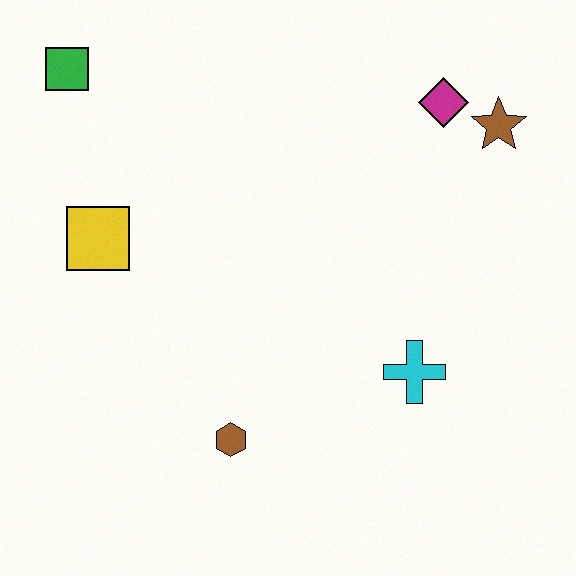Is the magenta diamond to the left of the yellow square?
No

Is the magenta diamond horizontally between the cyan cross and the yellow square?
No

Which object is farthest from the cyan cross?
The green square is farthest from the cyan cross.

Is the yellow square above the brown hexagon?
Yes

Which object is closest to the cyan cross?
The brown hexagon is closest to the cyan cross.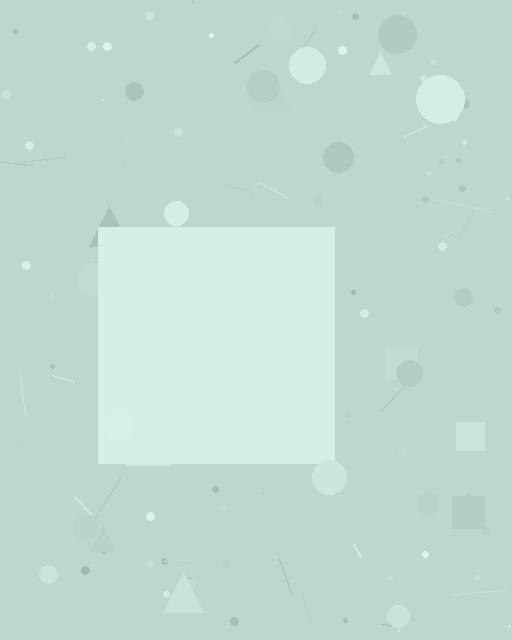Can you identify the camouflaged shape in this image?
The camouflaged shape is a square.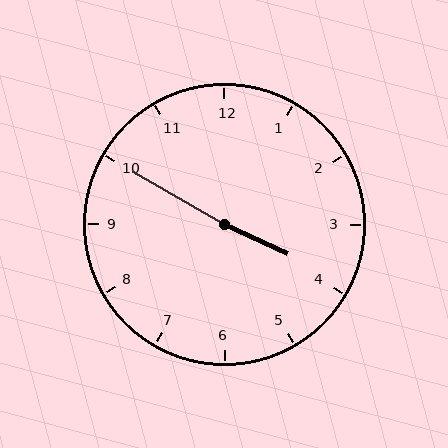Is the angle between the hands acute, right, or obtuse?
It is obtuse.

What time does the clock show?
3:50.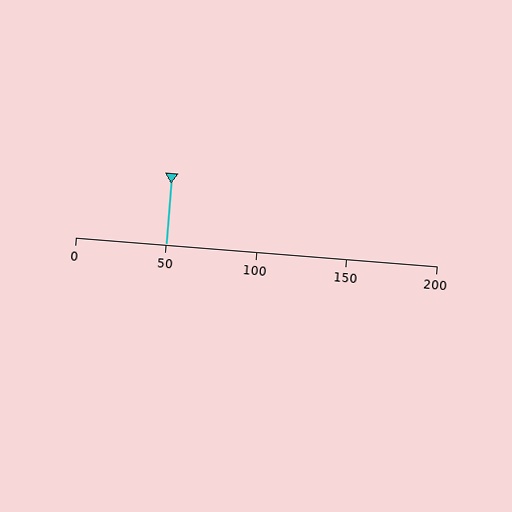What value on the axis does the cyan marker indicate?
The marker indicates approximately 50.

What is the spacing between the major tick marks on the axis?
The major ticks are spaced 50 apart.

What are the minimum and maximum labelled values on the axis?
The axis runs from 0 to 200.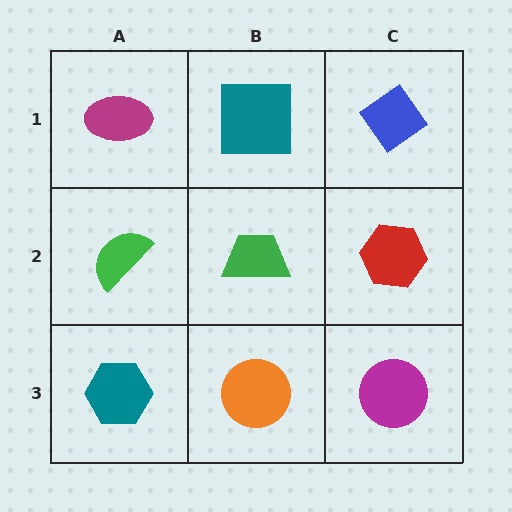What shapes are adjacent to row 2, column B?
A teal square (row 1, column B), an orange circle (row 3, column B), a green semicircle (row 2, column A), a red hexagon (row 2, column C).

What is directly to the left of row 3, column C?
An orange circle.